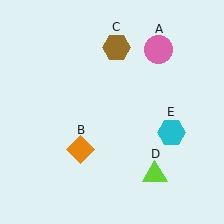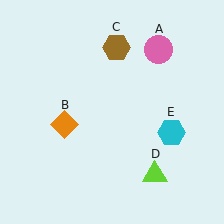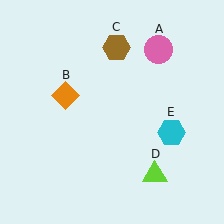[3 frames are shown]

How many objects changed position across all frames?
1 object changed position: orange diamond (object B).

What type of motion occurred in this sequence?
The orange diamond (object B) rotated clockwise around the center of the scene.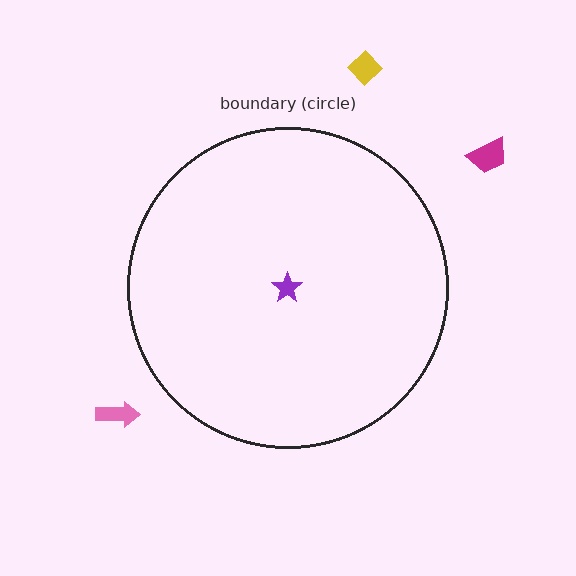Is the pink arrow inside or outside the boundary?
Outside.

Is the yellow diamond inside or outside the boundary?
Outside.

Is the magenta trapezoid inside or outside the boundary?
Outside.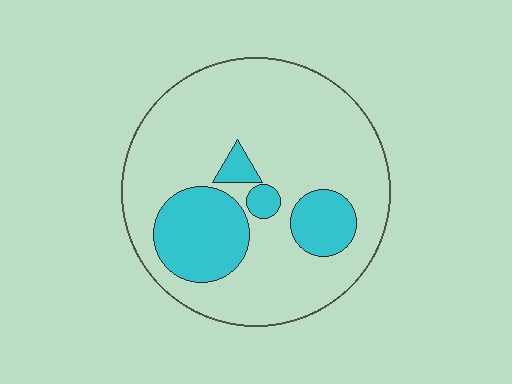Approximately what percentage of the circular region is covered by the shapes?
Approximately 25%.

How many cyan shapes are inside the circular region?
4.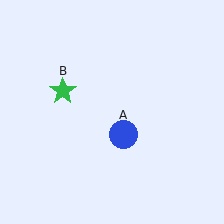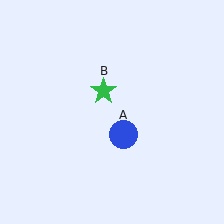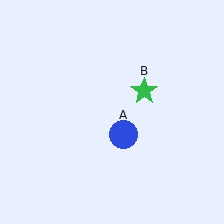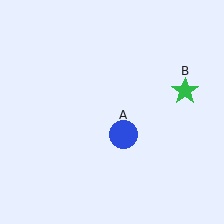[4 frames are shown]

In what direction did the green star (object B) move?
The green star (object B) moved right.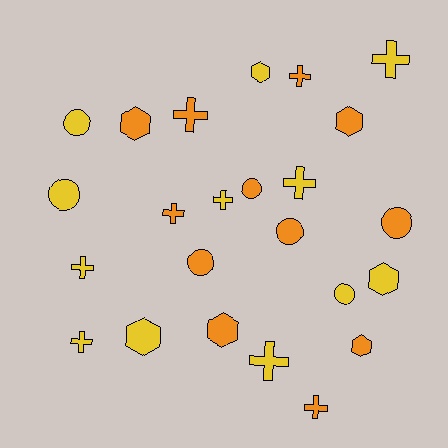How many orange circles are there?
There are 4 orange circles.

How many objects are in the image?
There are 24 objects.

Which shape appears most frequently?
Cross, with 10 objects.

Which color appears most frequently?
Orange, with 12 objects.